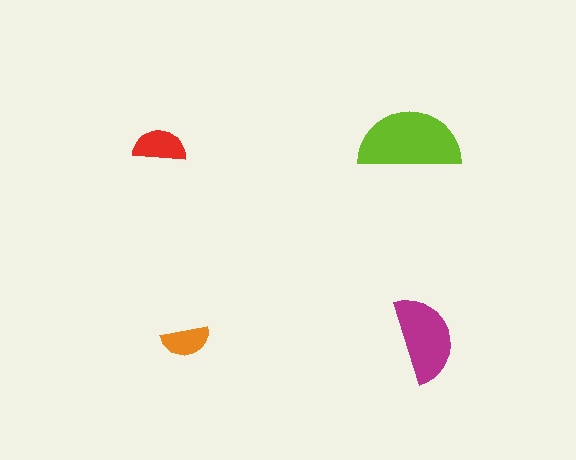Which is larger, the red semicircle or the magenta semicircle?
The magenta one.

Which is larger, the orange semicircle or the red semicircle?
The red one.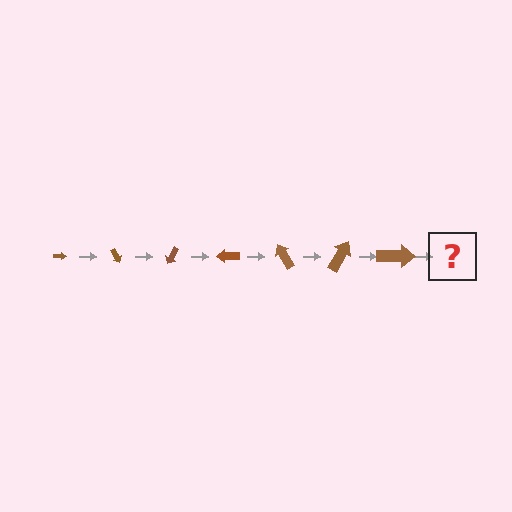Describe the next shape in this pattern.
It should be an arrow, larger than the previous one and rotated 420 degrees from the start.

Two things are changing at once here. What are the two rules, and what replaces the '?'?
The two rules are that the arrow grows larger each step and it rotates 60 degrees each step. The '?' should be an arrow, larger than the previous one and rotated 420 degrees from the start.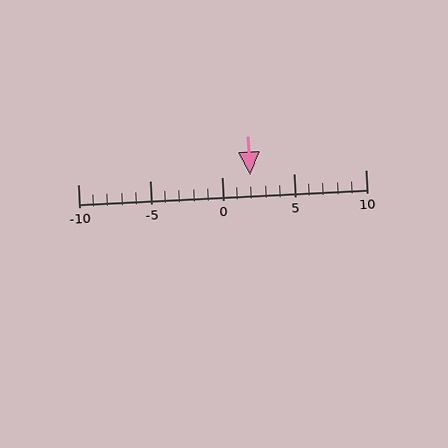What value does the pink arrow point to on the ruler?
The pink arrow points to approximately 2.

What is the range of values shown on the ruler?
The ruler shows values from -10 to 10.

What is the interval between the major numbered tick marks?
The major tick marks are spaced 5 units apart.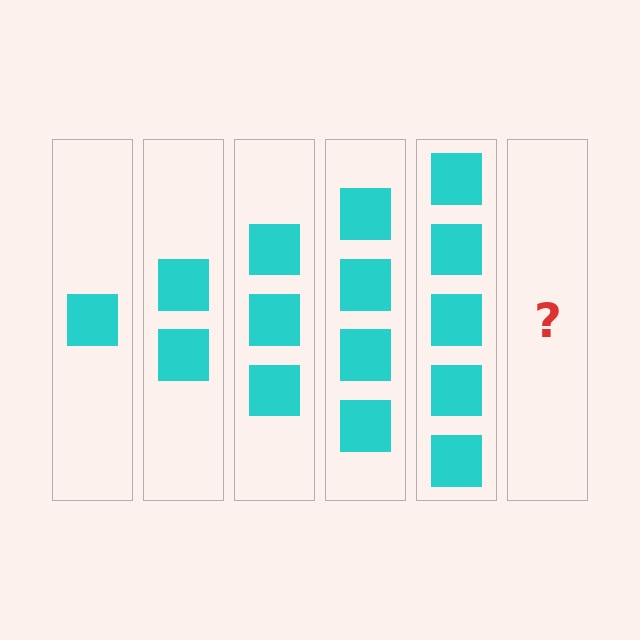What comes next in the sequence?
The next element should be 6 squares.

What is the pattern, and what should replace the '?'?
The pattern is that each step adds one more square. The '?' should be 6 squares.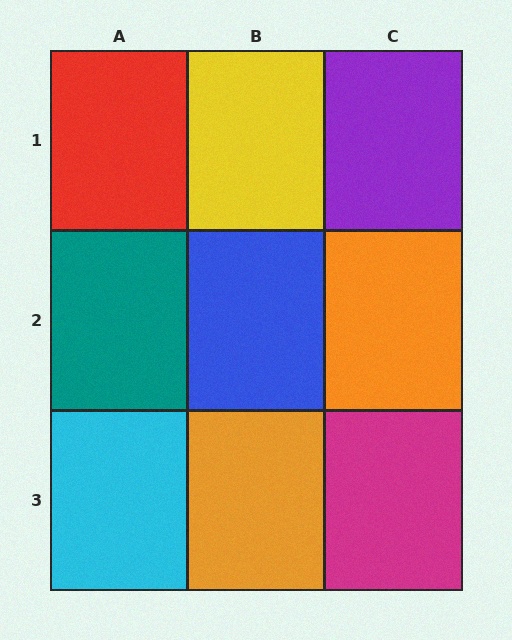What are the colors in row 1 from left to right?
Red, yellow, purple.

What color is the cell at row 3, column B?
Orange.